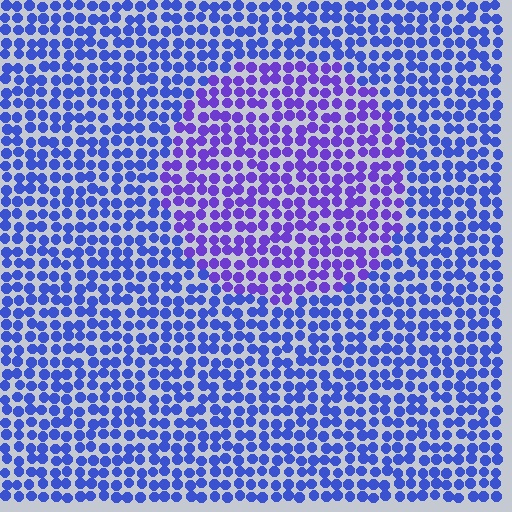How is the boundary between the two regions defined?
The boundary is defined purely by a slight shift in hue (about 31 degrees). Spacing, size, and orientation are identical on both sides.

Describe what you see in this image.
The image is filled with small blue elements in a uniform arrangement. A circle-shaped region is visible where the elements are tinted to a slightly different hue, forming a subtle color boundary.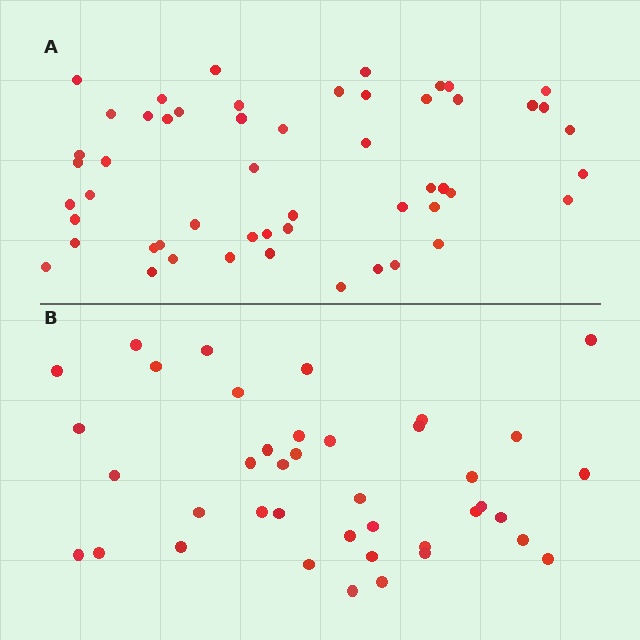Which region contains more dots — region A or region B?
Region A (the top region) has more dots.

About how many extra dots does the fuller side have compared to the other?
Region A has approximately 15 more dots than region B.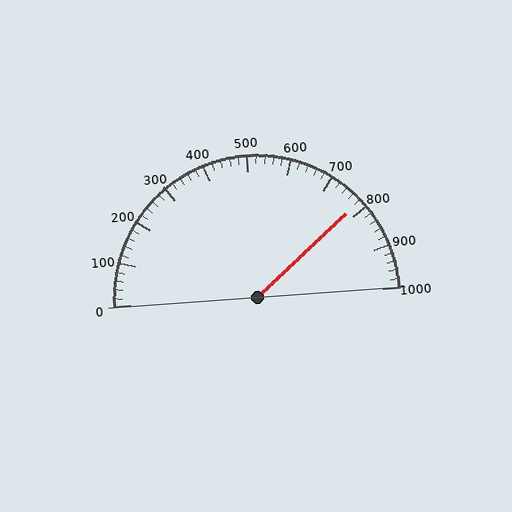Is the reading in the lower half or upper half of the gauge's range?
The reading is in the upper half of the range (0 to 1000).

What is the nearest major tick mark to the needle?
The nearest major tick mark is 800.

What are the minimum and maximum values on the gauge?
The gauge ranges from 0 to 1000.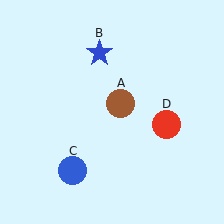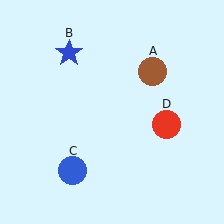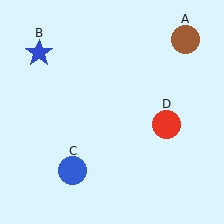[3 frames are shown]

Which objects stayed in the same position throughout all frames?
Blue circle (object C) and red circle (object D) remained stationary.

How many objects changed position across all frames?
2 objects changed position: brown circle (object A), blue star (object B).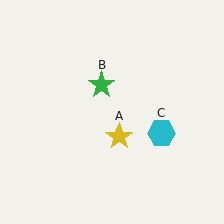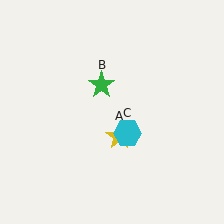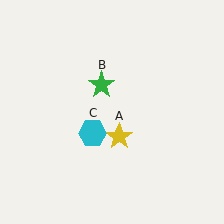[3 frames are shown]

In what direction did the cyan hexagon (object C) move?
The cyan hexagon (object C) moved left.